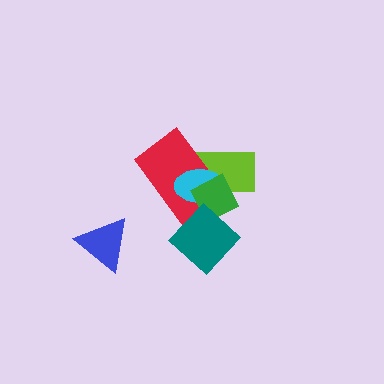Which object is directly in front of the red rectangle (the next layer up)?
The cyan ellipse is directly in front of the red rectangle.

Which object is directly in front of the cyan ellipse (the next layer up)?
The green diamond is directly in front of the cyan ellipse.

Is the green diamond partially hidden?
Yes, it is partially covered by another shape.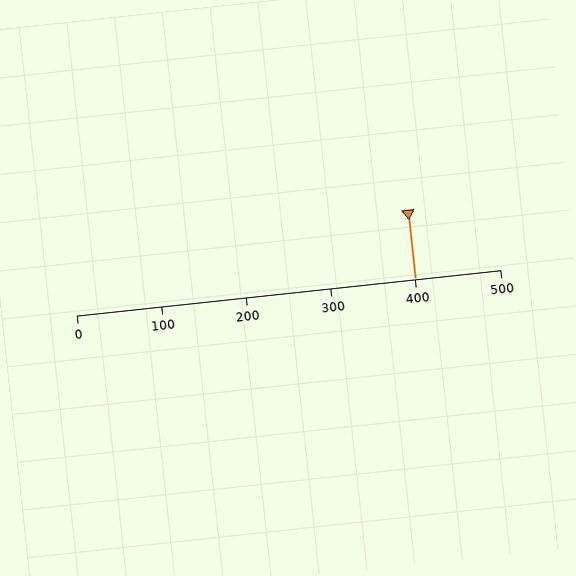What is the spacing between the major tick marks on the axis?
The major ticks are spaced 100 apart.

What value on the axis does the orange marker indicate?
The marker indicates approximately 400.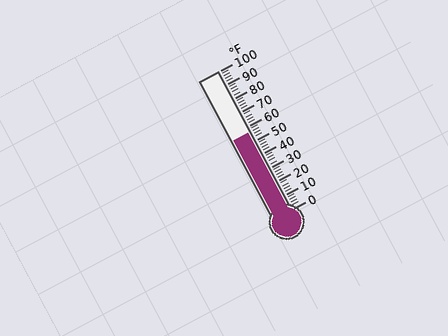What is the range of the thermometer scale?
The thermometer scale ranges from 0°F to 100°F.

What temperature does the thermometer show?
The thermometer shows approximately 56°F.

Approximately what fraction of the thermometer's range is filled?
The thermometer is filled to approximately 55% of its range.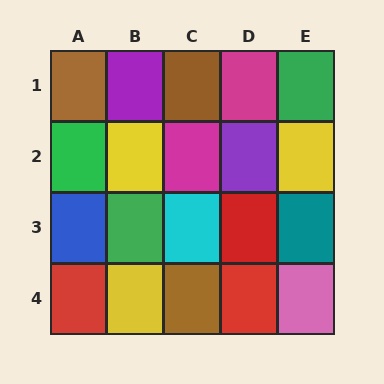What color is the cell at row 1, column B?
Purple.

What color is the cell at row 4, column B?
Yellow.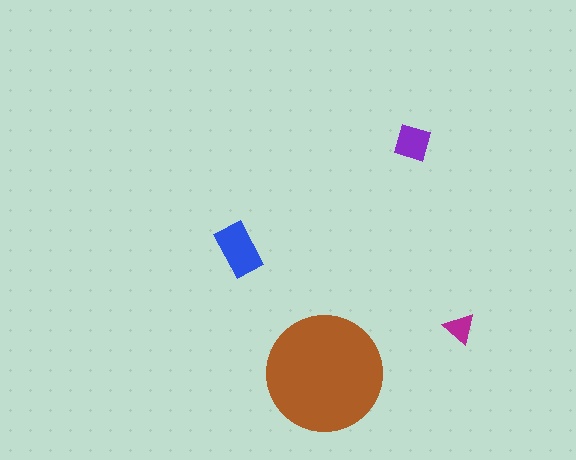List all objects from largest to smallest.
The brown circle, the blue rectangle, the purple diamond, the magenta triangle.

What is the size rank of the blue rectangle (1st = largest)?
2nd.